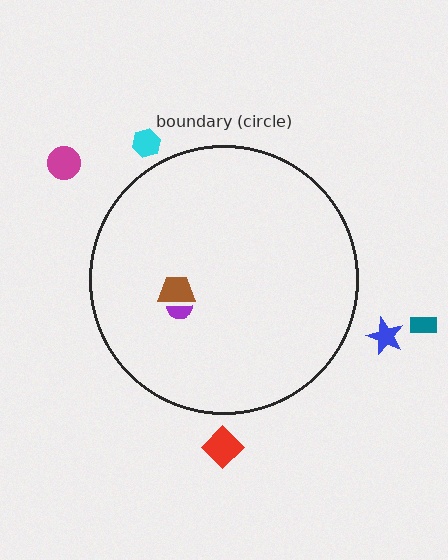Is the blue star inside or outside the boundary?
Outside.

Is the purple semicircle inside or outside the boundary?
Inside.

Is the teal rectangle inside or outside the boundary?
Outside.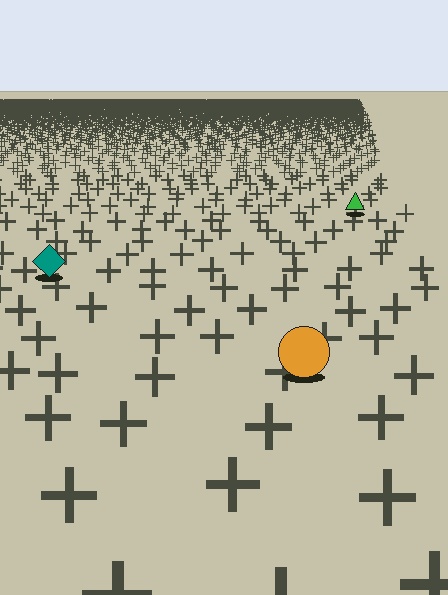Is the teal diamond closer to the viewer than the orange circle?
No. The orange circle is closer — you can tell from the texture gradient: the ground texture is coarser near it.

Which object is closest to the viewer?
The orange circle is closest. The texture marks near it are larger and more spread out.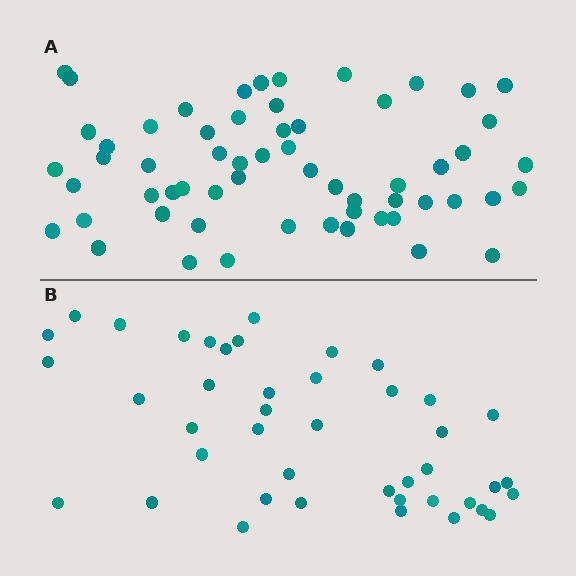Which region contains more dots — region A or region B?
Region A (the top region) has more dots.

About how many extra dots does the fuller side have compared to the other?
Region A has approximately 15 more dots than region B.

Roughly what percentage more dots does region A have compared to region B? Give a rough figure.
About 40% more.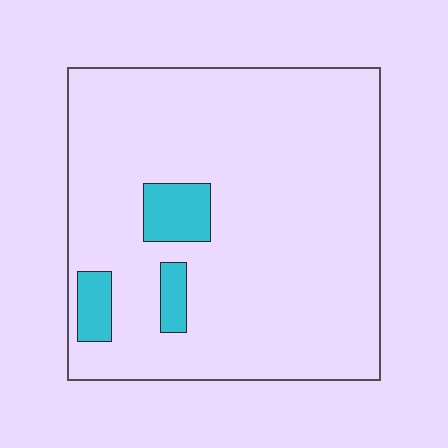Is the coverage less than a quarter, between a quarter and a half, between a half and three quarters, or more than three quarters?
Less than a quarter.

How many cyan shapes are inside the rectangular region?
3.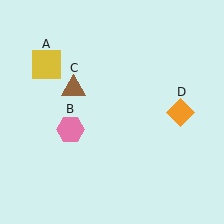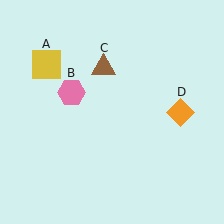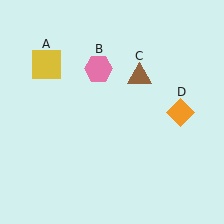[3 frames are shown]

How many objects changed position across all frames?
2 objects changed position: pink hexagon (object B), brown triangle (object C).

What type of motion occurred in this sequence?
The pink hexagon (object B), brown triangle (object C) rotated clockwise around the center of the scene.